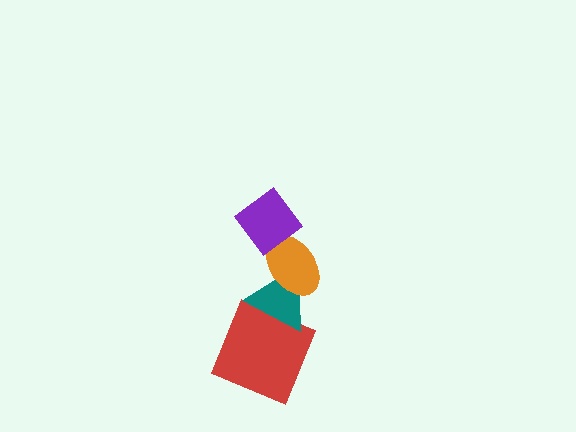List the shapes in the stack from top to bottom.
From top to bottom: the purple diamond, the orange ellipse, the teal triangle, the red square.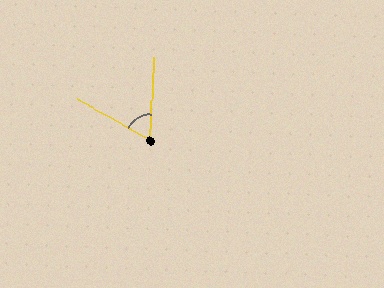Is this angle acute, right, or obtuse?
It is acute.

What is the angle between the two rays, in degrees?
Approximately 63 degrees.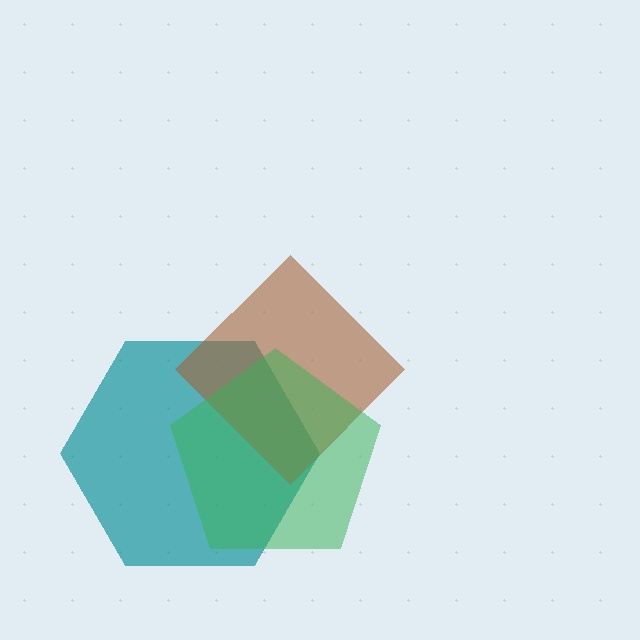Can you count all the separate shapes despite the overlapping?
Yes, there are 3 separate shapes.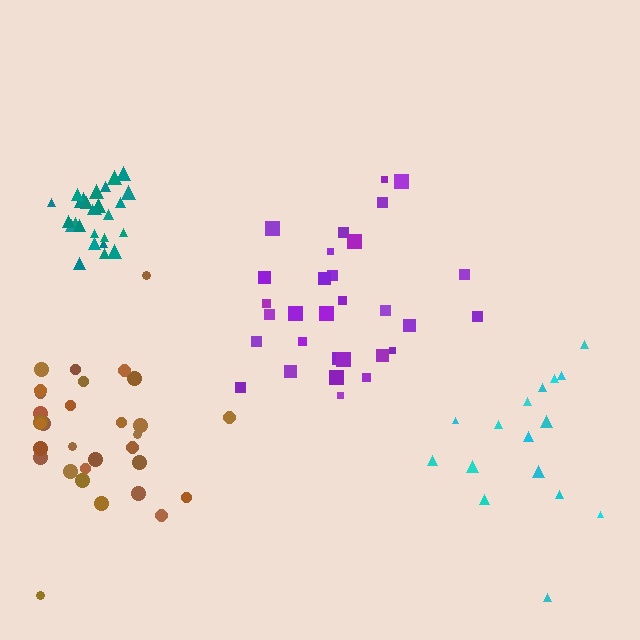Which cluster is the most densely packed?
Teal.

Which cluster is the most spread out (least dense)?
Cyan.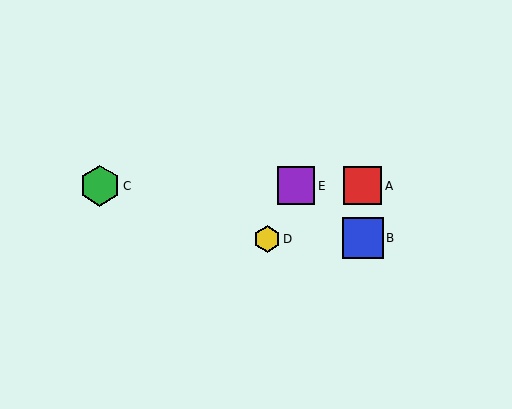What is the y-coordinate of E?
Object E is at y≈186.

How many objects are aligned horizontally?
3 objects (A, C, E) are aligned horizontally.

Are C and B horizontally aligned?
No, C is at y≈186 and B is at y≈238.